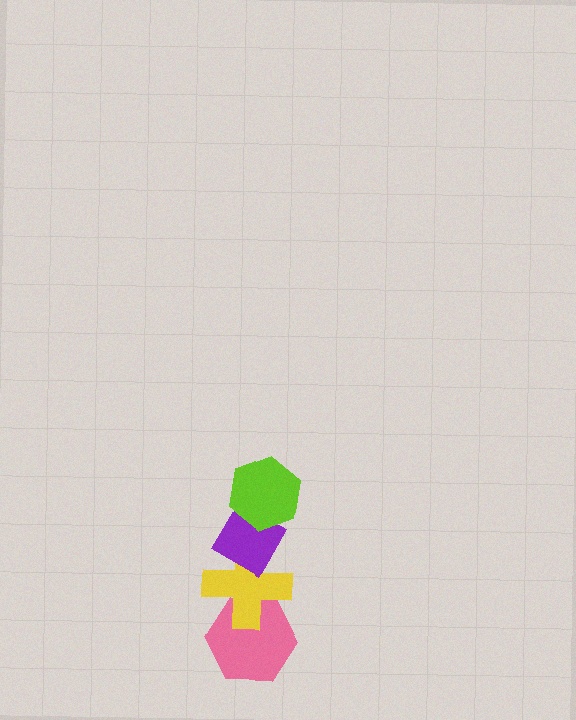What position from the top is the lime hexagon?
The lime hexagon is 1st from the top.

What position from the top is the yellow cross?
The yellow cross is 3rd from the top.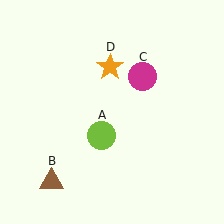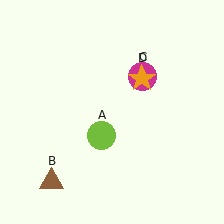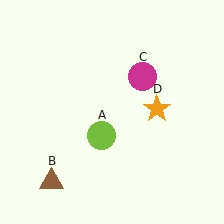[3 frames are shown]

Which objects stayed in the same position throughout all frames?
Lime circle (object A) and brown triangle (object B) and magenta circle (object C) remained stationary.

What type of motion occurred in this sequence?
The orange star (object D) rotated clockwise around the center of the scene.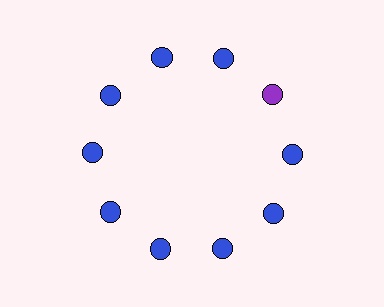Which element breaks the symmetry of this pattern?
The purple circle at roughly the 2 o'clock position breaks the symmetry. All other shapes are blue circles.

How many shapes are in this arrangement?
There are 10 shapes arranged in a ring pattern.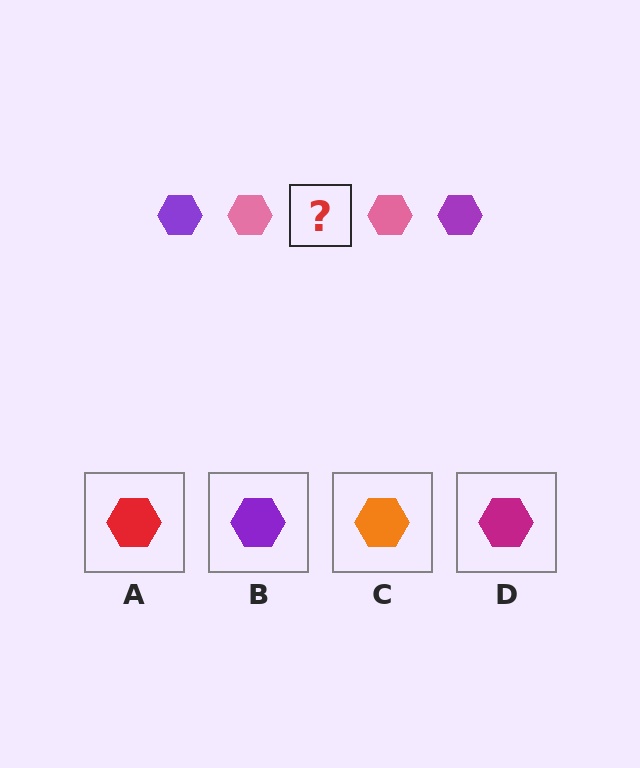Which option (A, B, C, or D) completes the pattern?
B.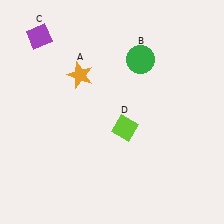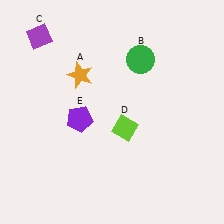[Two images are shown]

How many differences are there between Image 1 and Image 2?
There is 1 difference between the two images.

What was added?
A purple pentagon (E) was added in Image 2.